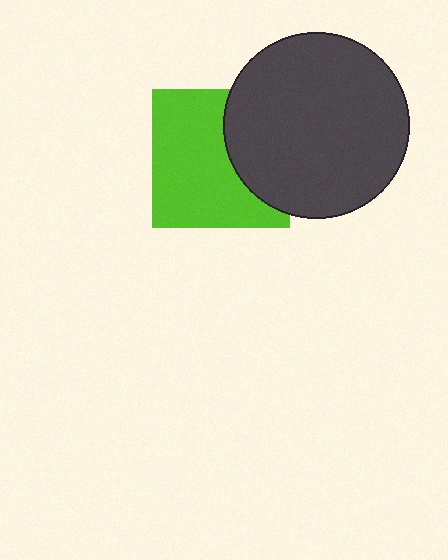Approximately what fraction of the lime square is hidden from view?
Roughly 35% of the lime square is hidden behind the dark gray circle.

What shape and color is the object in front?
The object in front is a dark gray circle.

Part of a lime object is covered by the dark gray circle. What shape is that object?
It is a square.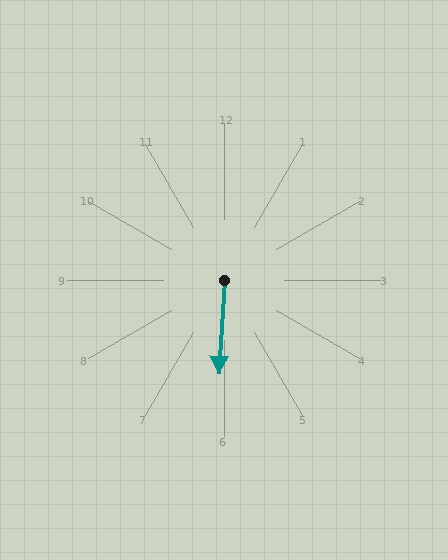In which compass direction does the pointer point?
South.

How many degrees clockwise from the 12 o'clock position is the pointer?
Approximately 184 degrees.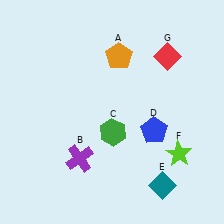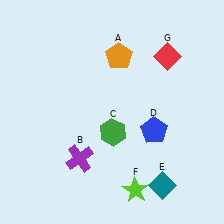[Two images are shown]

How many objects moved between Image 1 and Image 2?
1 object moved between the two images.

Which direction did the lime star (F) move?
The lime star (F) moved left.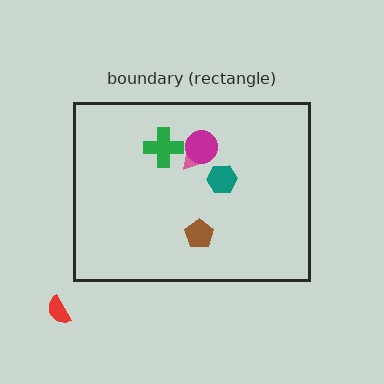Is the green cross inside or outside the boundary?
Inside.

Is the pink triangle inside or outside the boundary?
Inside.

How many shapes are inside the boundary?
5 inside, 1 outside.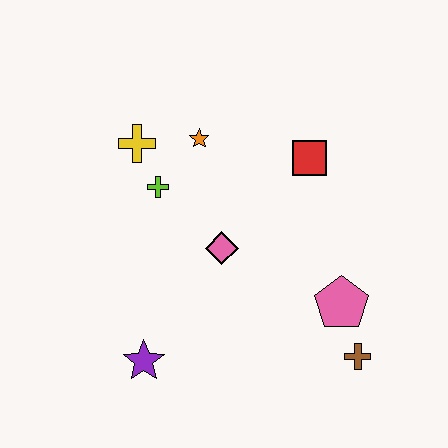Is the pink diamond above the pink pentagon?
Yes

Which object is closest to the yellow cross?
The lime cross is closest to the yellow cross.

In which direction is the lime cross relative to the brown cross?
The lime cross is to the left of the brown cross.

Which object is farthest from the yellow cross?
The brown cross is farthest from the yellow cross.